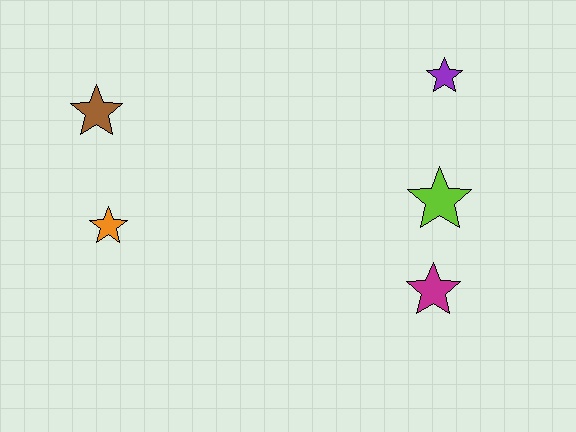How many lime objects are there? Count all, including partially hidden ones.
There is 1 lime object.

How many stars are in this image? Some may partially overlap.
There are 5 stars.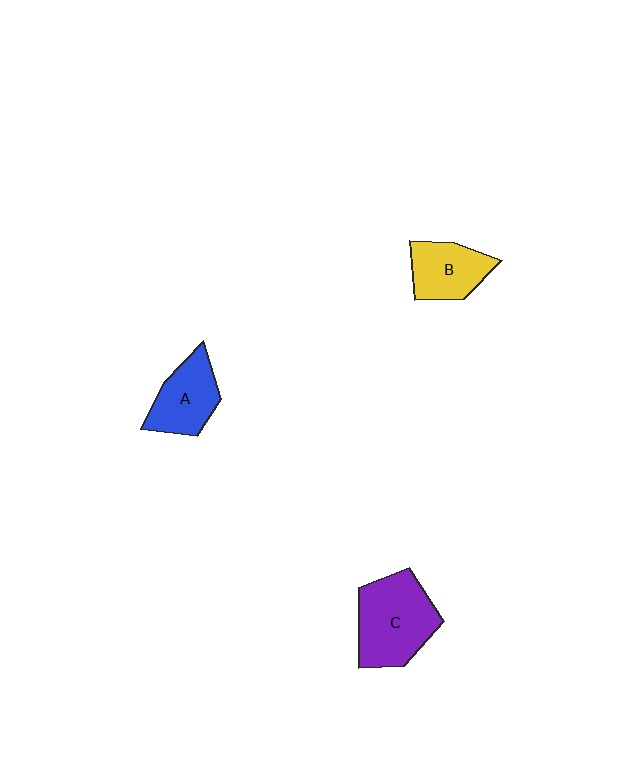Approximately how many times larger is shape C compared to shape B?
Approximately 1.5 times.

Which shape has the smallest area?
Shape B (yellow).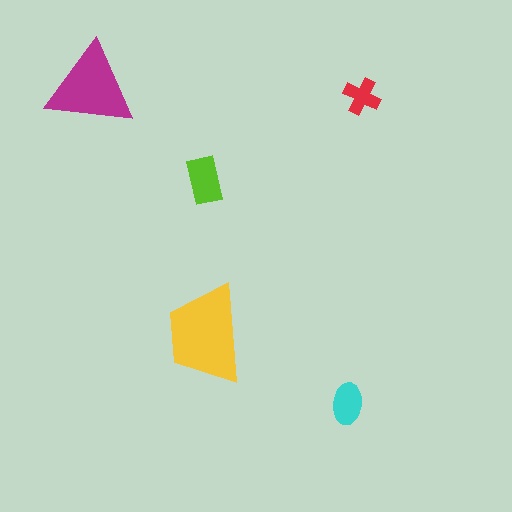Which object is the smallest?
The red cross.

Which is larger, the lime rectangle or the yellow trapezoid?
The yellow trapezoid.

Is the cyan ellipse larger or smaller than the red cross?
Larger.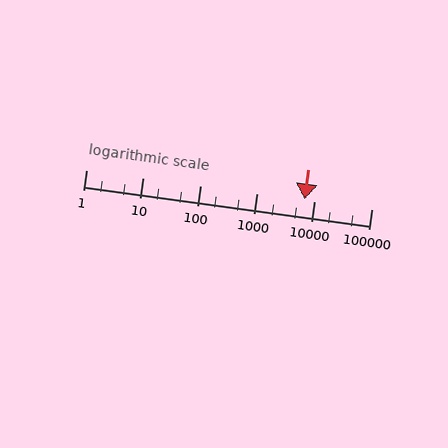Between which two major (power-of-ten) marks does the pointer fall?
The pointer is between 1000 and 10000.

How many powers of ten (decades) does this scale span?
The scale spans 5 decades, from 1 to 100000.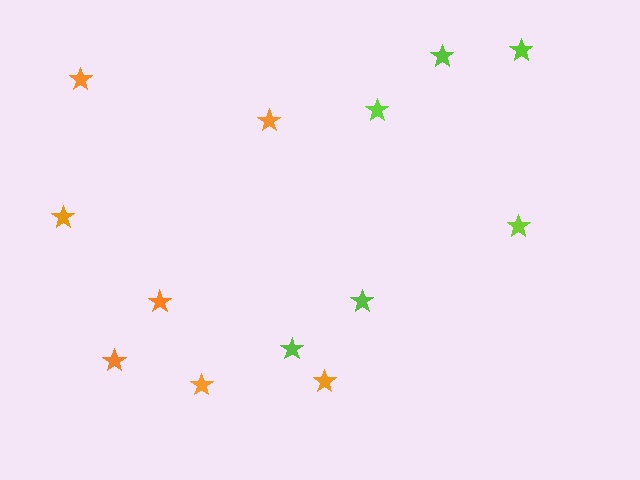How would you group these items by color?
There are 2 groups: one group of orange stars (7) and one group of lime stars (6).